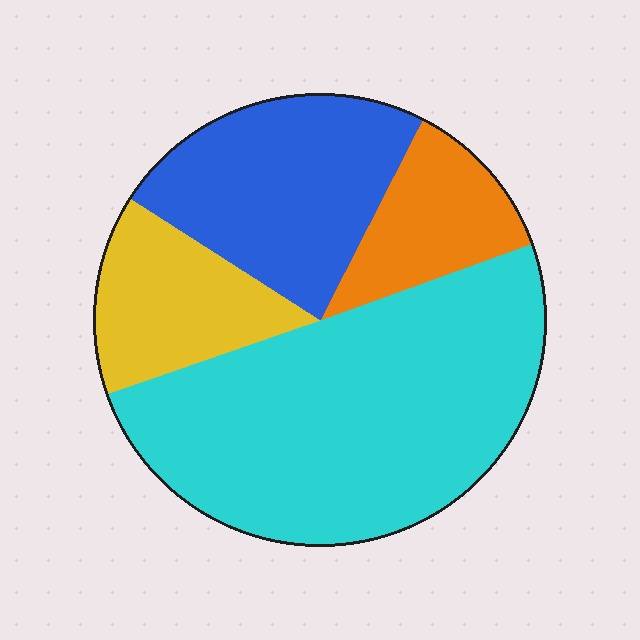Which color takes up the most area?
Cyan, at roughly 50%.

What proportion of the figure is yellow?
Yellow covers around 15% of the figure.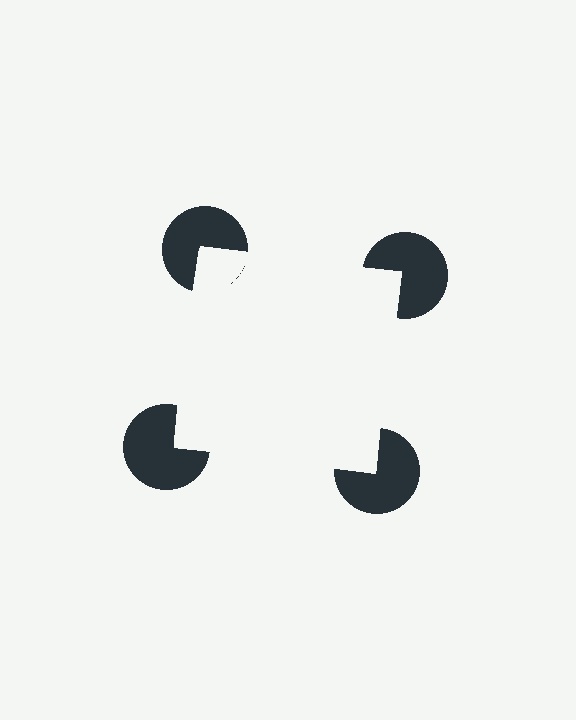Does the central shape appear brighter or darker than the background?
It typically appears slightly brighter than the background, even though no actual brightness change is drawn.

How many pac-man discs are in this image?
There are 4 — one at each vertex of the illusory square.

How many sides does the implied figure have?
4 sides.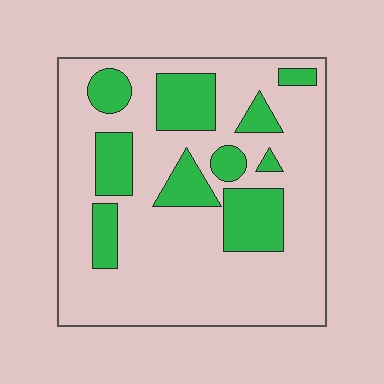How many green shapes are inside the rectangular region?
10.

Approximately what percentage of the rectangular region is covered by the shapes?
Approximately 25%.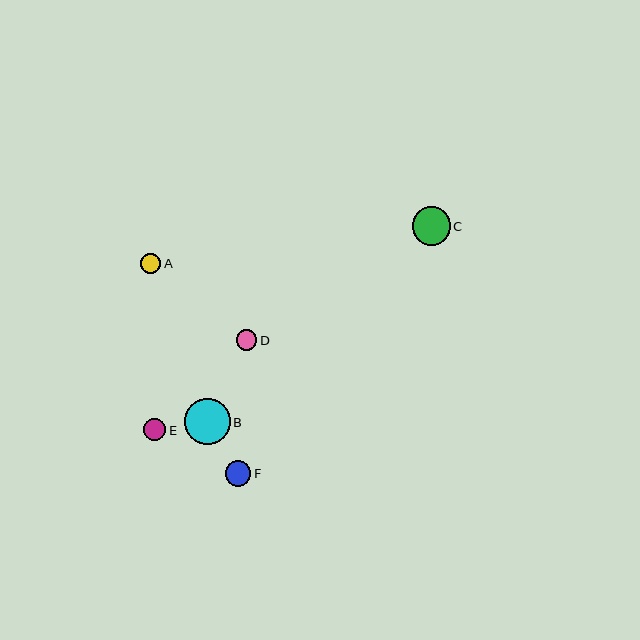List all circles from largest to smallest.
From largest to smallest: B, C, F, E, D, A.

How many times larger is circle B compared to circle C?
Circle B is approximately 1.2 times the size of circle C.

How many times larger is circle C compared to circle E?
Circle C is approximately 1.7 times the size of circle E.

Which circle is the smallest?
Circle A is the smallest with a size of approximately 20 pixels.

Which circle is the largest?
Circle B is the largest with a size of approximately 46 pixels.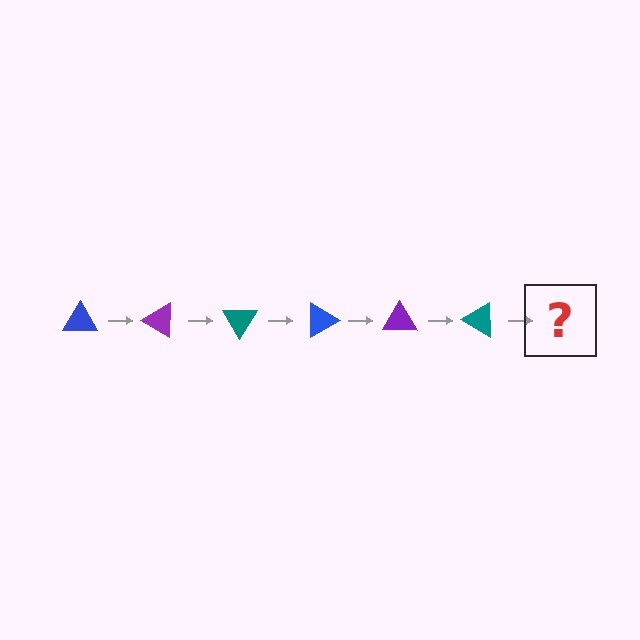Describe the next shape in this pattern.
It should be a blue triangle, rotated 180 degrees from the start.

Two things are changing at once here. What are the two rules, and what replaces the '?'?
The two rules are that it rotates 30 degrees each step and the color cycles through blue, purple, and teal. The '?' should be a blue triangle, rotated 180 degrees from the start.